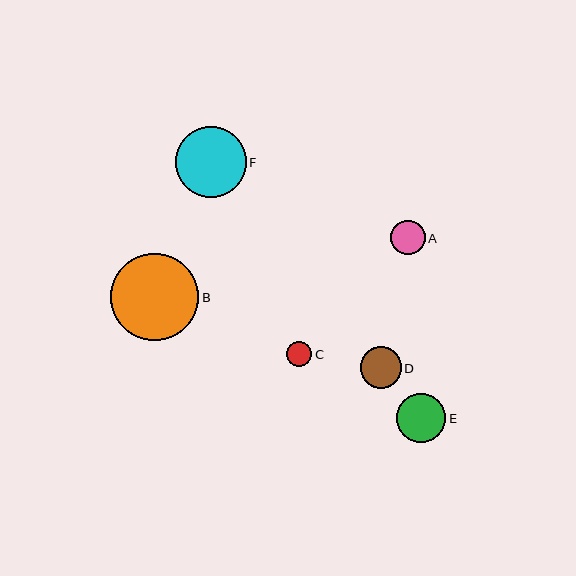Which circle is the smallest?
Circle C is the smallest with a size of approximately 26 pixels.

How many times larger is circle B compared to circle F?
Circle B is approximately 1.2 times the size of circle F.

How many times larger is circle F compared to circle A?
Circle F is approximately 2.1 times the size of circle A.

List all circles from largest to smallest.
From largest to smallest: B, F, E, D, A, C.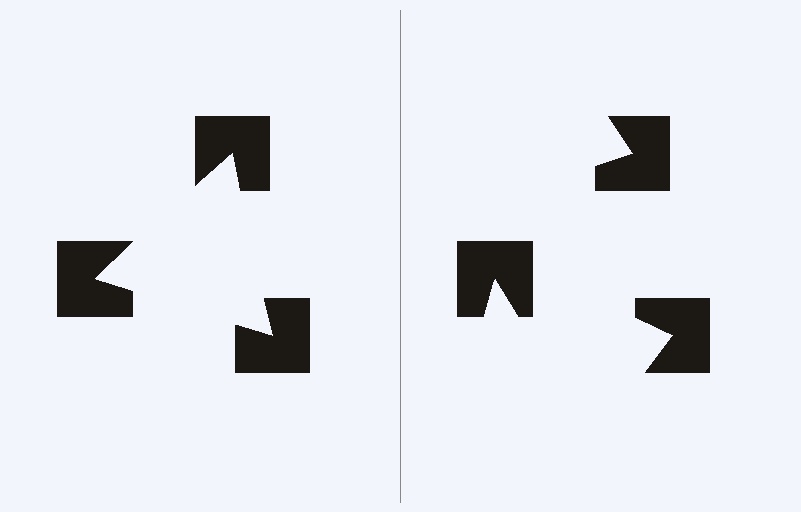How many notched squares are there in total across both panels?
6 — 3 on each side.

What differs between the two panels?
The notched squares are positioned identically on both sides; only the wedge orientations differ. On the left they align to a triangle; on the right they are misaligned.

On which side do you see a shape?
An illusory triangle appears on the left side. On the right side the wedge cuts are rotated, so no coherent shape forms.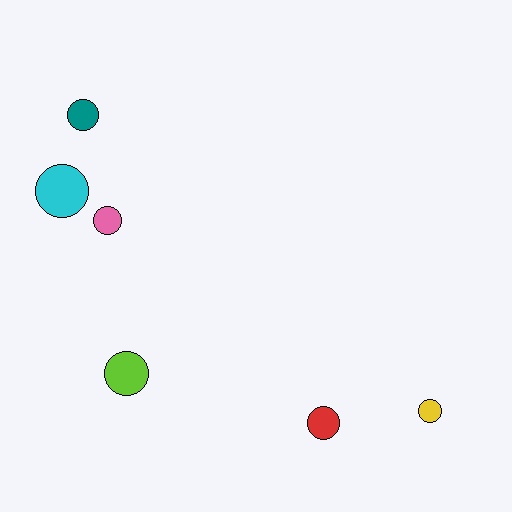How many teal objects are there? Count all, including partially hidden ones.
There is 1 teal object.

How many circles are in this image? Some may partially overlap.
There are 6 circles.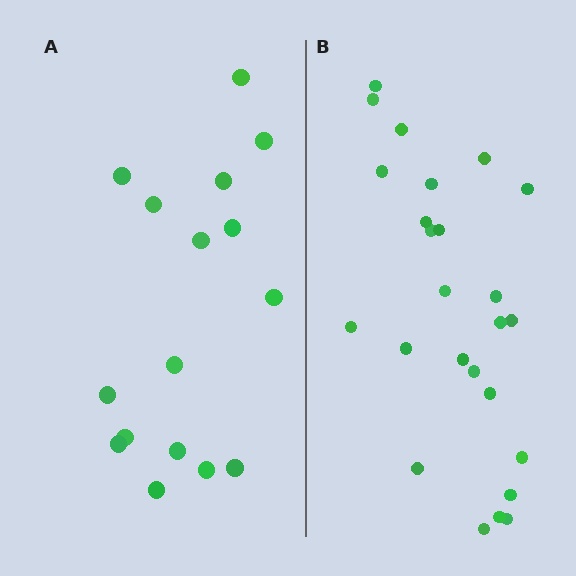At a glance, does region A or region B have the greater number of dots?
Region B (the right region) has more dots.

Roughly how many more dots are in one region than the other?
Region B has roughly 8 or so more dots than region A.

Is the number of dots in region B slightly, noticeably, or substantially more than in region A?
Region B has substantially more. The ratio is roughly 1.6 to 1.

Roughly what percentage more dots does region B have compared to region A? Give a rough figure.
About 55% more.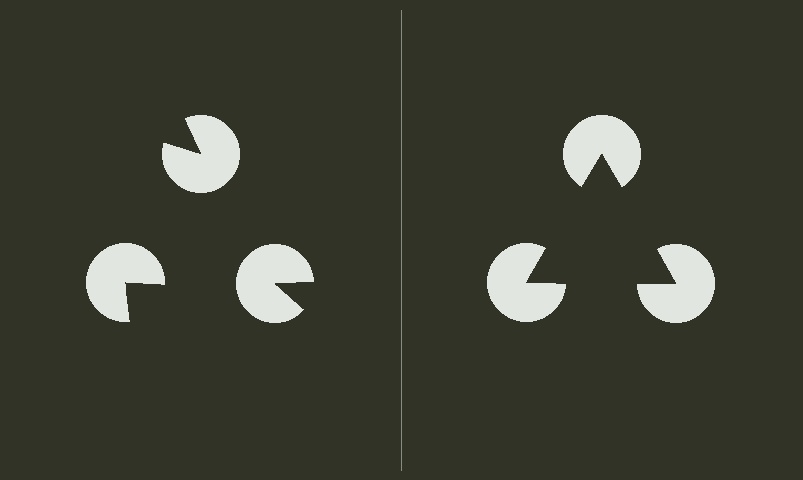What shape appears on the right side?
An illusory triangle.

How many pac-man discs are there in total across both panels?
6 — 3 on each side.